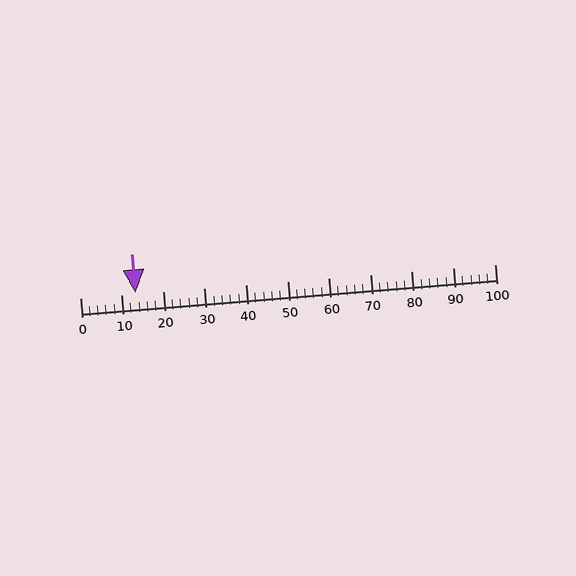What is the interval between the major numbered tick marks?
The major tick marks are spaced 10 units apart.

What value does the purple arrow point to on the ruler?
The purple arrow points to approximately 13.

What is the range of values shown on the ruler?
The ruler shows values from 0 to 100.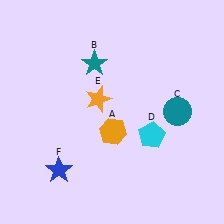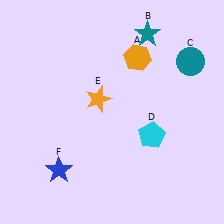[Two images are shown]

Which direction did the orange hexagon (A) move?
The orange hexagon (A) moved up.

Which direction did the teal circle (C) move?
The teal circle (C) moved up.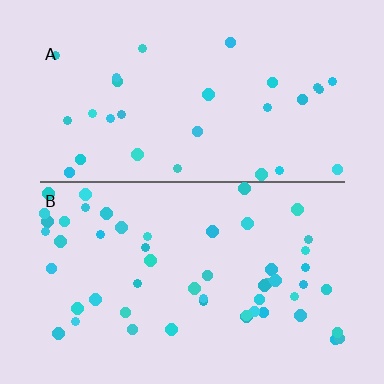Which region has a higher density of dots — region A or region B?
B (the bottom).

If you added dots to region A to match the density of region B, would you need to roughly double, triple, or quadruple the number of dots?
Approximately double.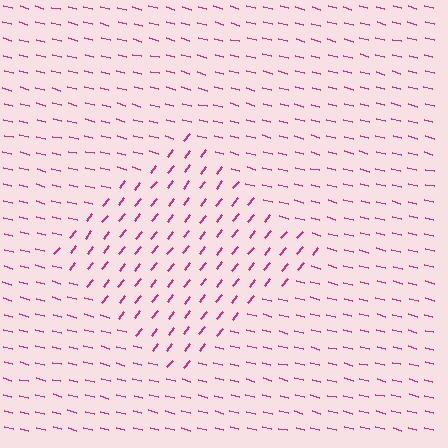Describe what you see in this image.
The image is filled with small magenta line segments. A diamond region in the image has lines oriented differently from the surrounding lines, creating a visible texture boundary.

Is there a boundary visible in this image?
Yes, there is a texture boundary formed by a change in line orientation.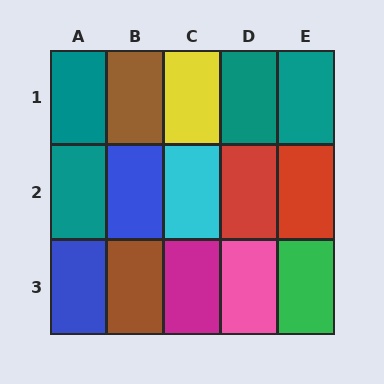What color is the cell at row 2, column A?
Teal.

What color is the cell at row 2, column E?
Red.